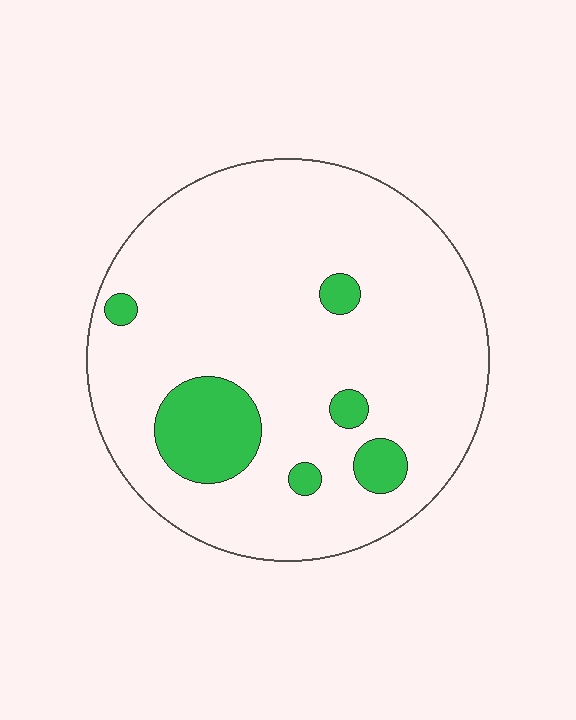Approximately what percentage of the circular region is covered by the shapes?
Approximately 10%.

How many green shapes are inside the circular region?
6.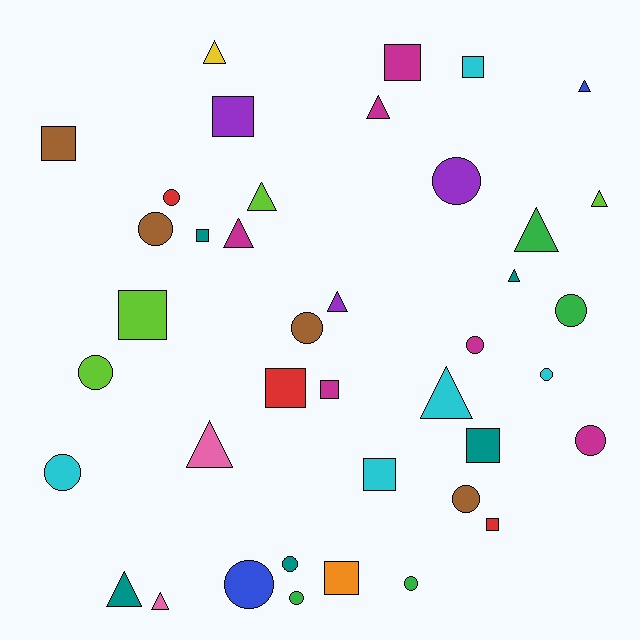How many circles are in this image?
There are 15 circles.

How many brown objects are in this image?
There are 4 brown objects.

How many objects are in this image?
There are 40 objects.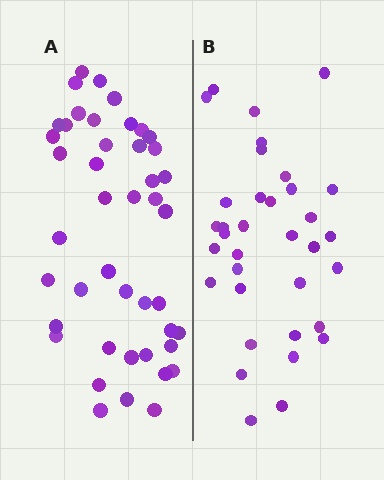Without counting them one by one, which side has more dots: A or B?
Region A (the left region) has more dots.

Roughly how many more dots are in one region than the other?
Region A has roughly 8 or so more dots than region B.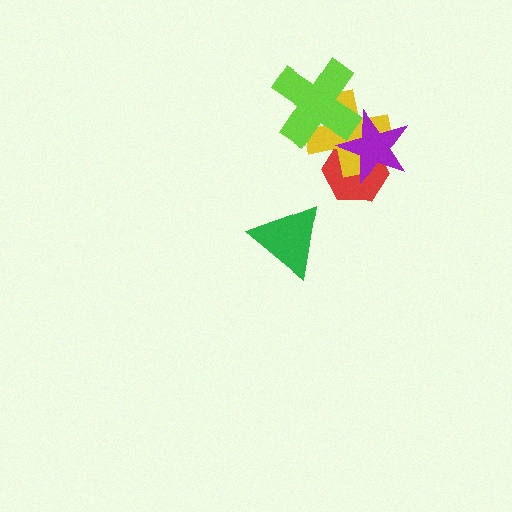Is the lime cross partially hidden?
Yes, it is partially covered by another shape.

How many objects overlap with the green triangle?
0 objects overlap with the green triangle.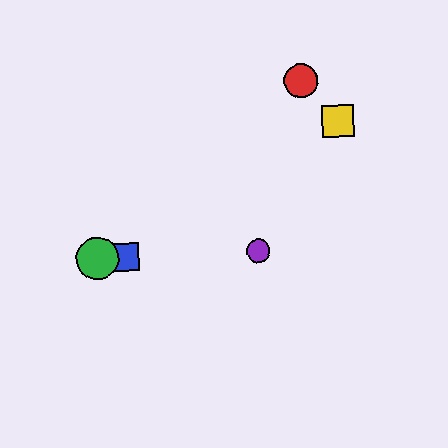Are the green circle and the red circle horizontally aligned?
No, the green circle is at y≈258 and the red circle is at y≈81.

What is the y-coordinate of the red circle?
The red circle is at y≈81.